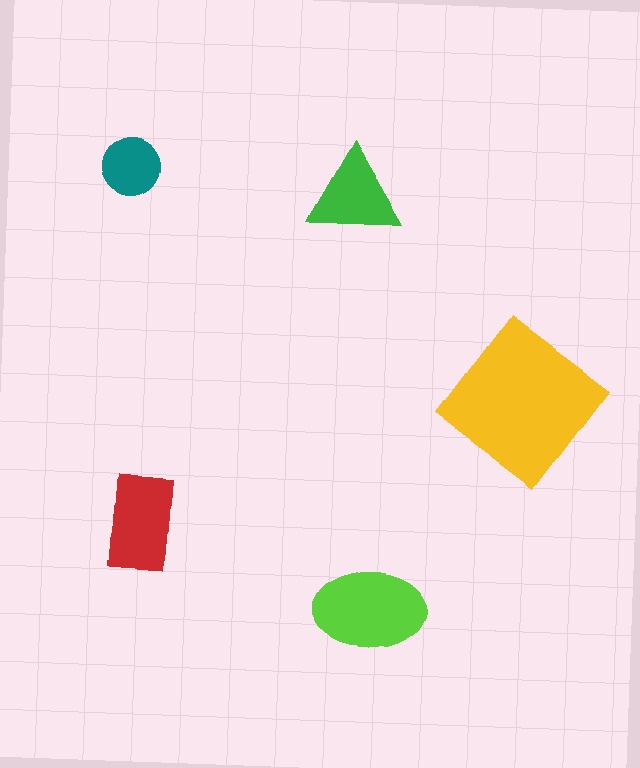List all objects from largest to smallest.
The yellow diamond, the lime ellipse, the red rectangle, the green triangle, the teal circle.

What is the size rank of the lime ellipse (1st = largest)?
2nd.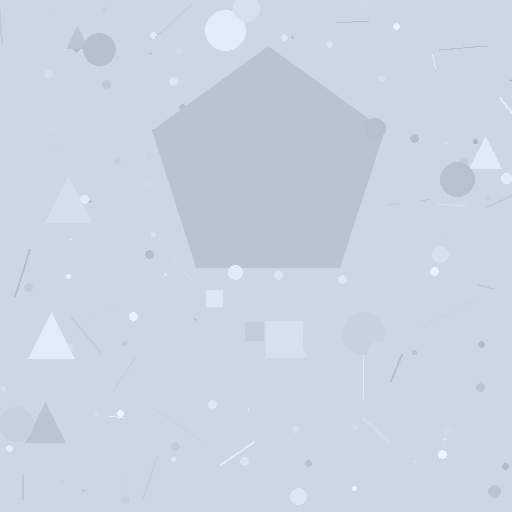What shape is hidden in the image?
A pentagon is hidden in the image.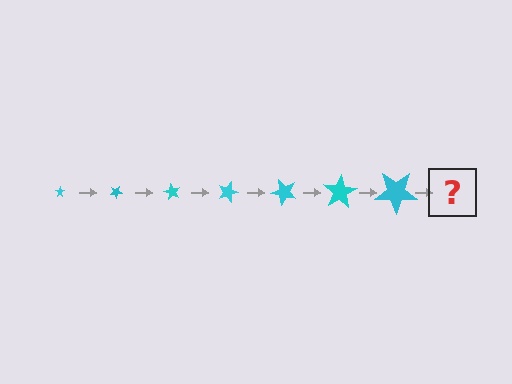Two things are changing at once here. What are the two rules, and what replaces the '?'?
The two rules are that the star grows larger each step and it rotates 30 degrees each step. The '?' should be a star, larger than the previous one and rotated 210 degrees from the start.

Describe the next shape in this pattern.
It should be a star, larger than the previous one and rotated 210 degrees from the start.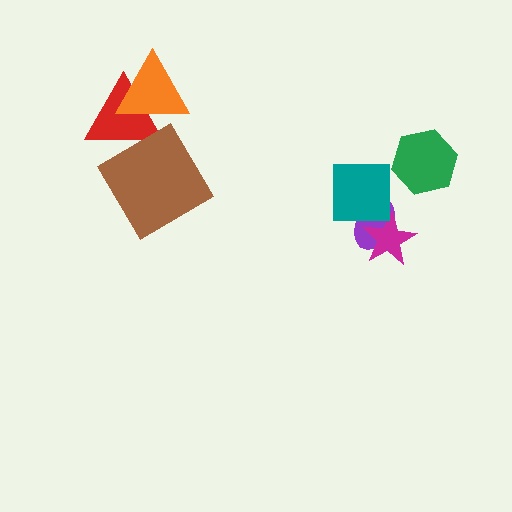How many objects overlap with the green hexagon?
0 objects overlap with the green hexagon.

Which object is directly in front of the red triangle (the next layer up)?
The orange triangle is directly in front of the red triangle.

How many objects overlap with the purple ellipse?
2 objects overlap with the purple ellipse.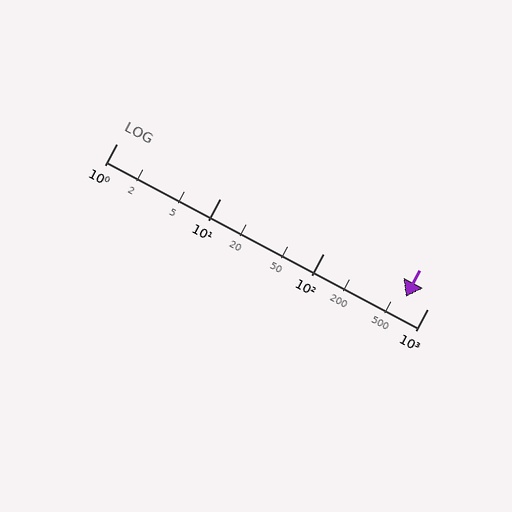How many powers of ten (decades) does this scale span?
The scale spans 3 decades, from 1 to 1000.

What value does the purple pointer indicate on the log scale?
The pointer indicates approximately 620.